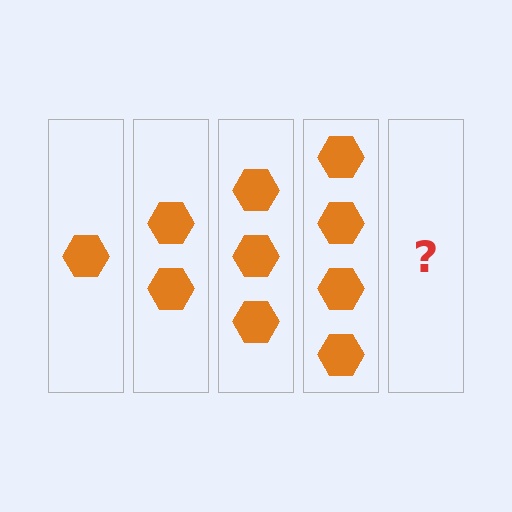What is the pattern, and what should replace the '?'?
The pattern is that each step adds one more hexagon. The '?' should be 5 hexagons.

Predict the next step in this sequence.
The next step is 5 hexagons.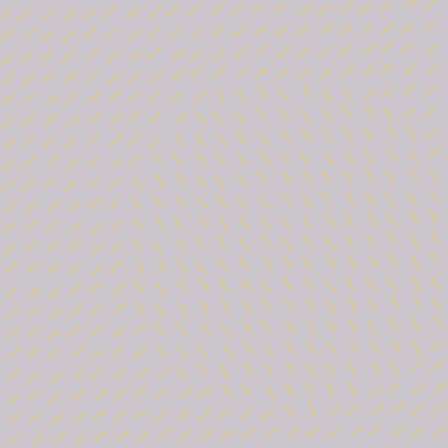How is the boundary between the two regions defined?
The boundary is defined purely by a change in line orientation (approximately 84 degrees difference). All lines are the same color and thickness.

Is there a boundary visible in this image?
Yes, there is a texture boundary formed by a change in line orientation.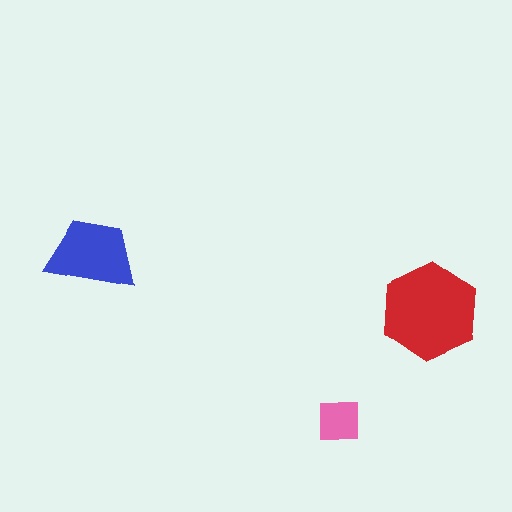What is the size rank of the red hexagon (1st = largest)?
1st.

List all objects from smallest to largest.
The pink square, the blue trapezoid, the red hexagon.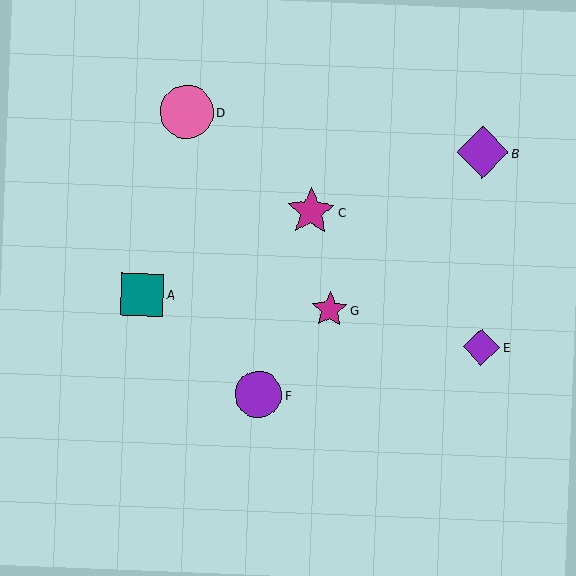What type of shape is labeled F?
Shape F is a purple circle.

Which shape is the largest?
The pink circle (labeled D) is the largest.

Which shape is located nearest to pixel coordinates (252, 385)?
The purple circle (labeled F) at (258, 394) is nearest to that location.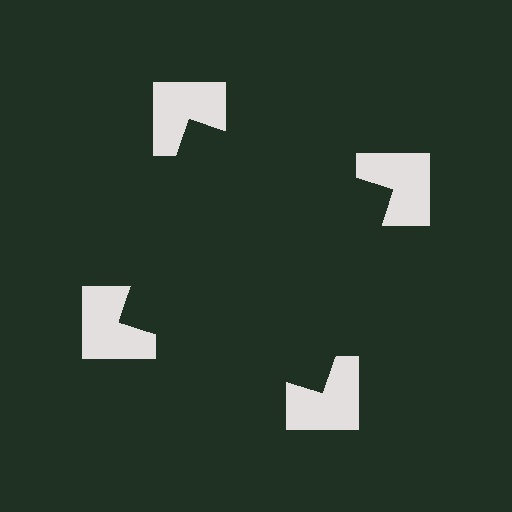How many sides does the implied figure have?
4 sides.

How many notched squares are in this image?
There are 4 — one at each vertex of the illusory square.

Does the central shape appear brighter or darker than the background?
It typically appears slightly darker than the background, even though no actual brightness change is drawn.